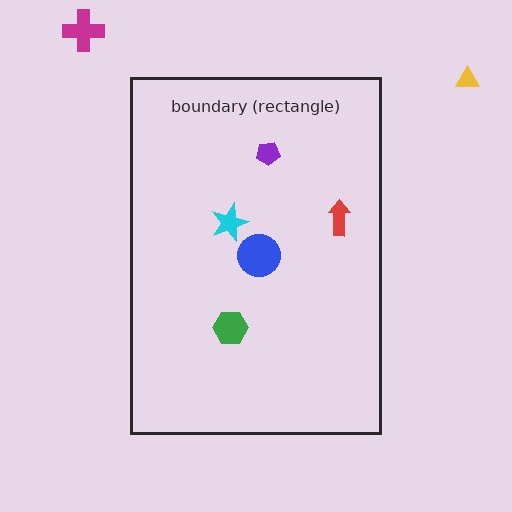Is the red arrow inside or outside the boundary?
Inside.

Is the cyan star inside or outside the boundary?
Inside.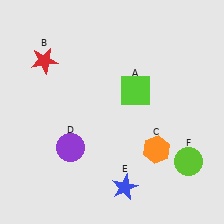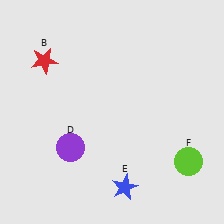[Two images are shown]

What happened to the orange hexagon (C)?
The orange hexagon (C) was removed in Image 2. It was in the bottom-right area of Image 1.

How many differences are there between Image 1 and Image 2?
There are 2 differences between the two images.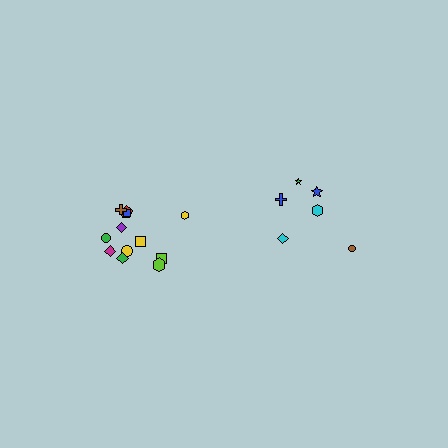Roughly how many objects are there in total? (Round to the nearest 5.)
Roughly 20 objects in total.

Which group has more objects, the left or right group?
The left group.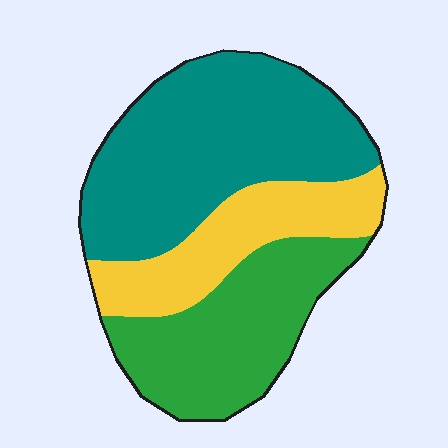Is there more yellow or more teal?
Teal.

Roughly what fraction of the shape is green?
Green takes up between a quarter and a half of the shape.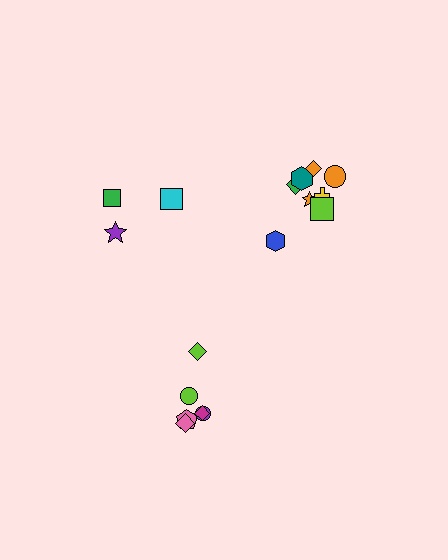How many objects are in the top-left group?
There are 3 objects.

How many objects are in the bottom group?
There are 6 objects.